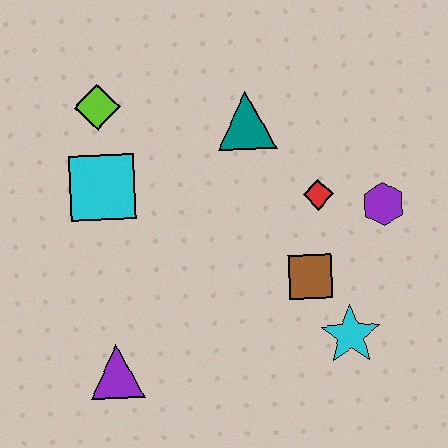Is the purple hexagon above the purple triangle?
Yes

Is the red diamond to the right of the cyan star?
No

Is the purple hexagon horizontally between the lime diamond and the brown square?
No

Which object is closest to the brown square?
The cyan star is closest to the brown square.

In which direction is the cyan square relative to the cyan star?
The cyan square is to the left of the cyan star.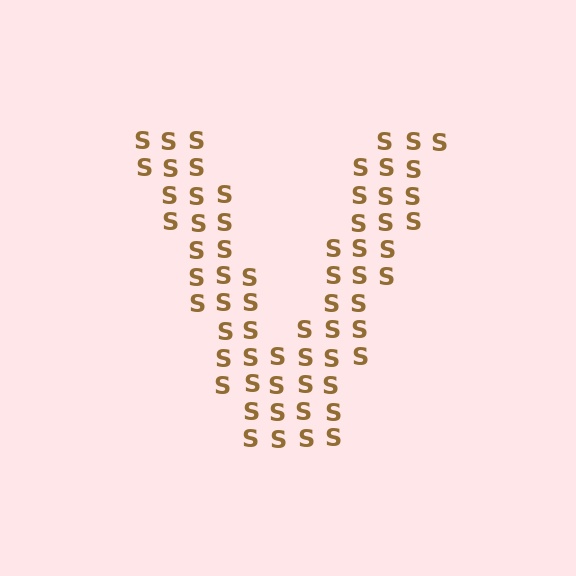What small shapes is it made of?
It is made of small letter S's.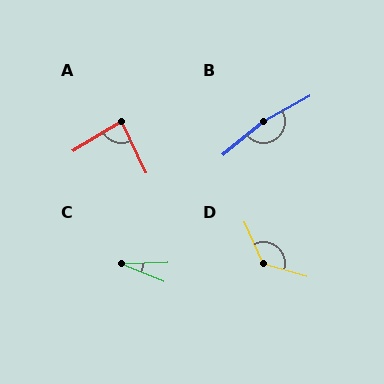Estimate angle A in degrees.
Approximately 84 degrees.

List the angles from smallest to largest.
C (25°), A (84°), D (129°), B (169°).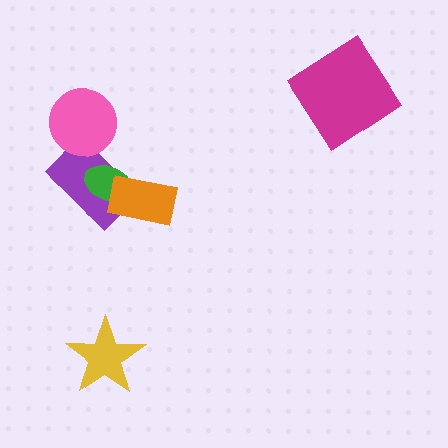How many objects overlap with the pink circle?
1 object overlaps with the pink circle.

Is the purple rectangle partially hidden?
Yes, it is partially covered by another shape.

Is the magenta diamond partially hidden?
No, no other shape covers it.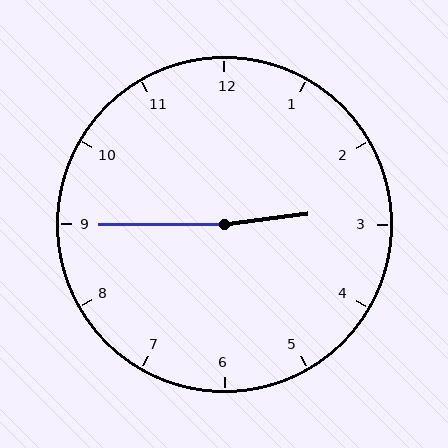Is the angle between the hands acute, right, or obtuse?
It is obtuse.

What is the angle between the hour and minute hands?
Approximately 172 degrees.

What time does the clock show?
2:45.